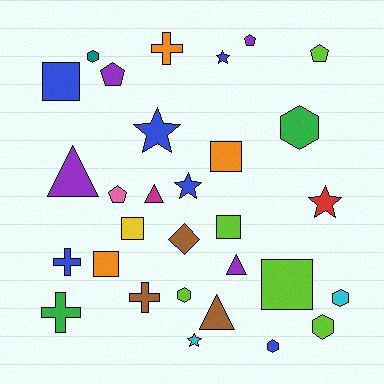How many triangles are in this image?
There are 4 triangles.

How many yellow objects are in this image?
There is 1 yellow object.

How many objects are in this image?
There are 30 objects.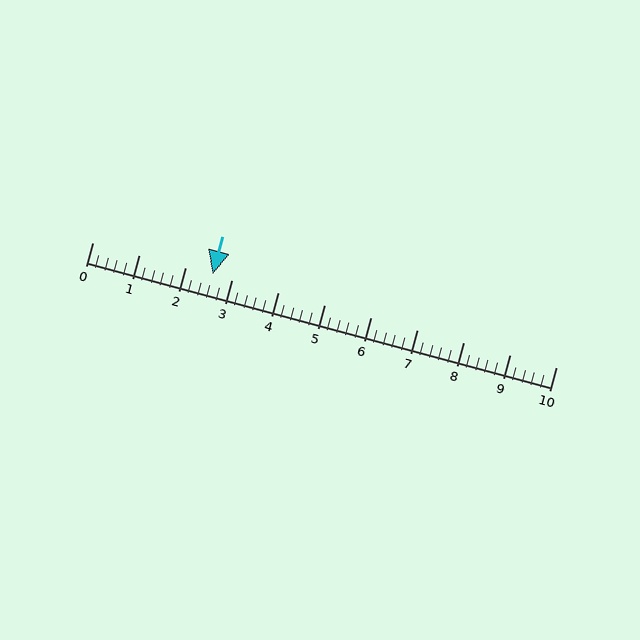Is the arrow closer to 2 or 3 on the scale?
The arrow is closer to 3.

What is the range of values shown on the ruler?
The ruler shows values from 0 to 10.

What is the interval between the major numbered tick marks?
The major tick marks are spaced 1 units apart.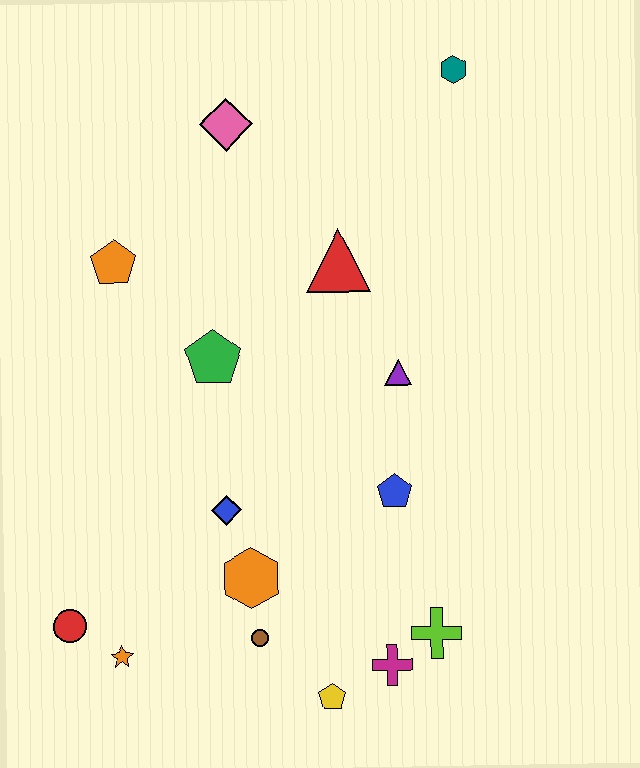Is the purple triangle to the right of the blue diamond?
Yes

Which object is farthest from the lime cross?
The teal hexagon is farthest from the lime cross.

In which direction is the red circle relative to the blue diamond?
The red circle is to the left of the blue diamond.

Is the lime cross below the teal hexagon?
Yes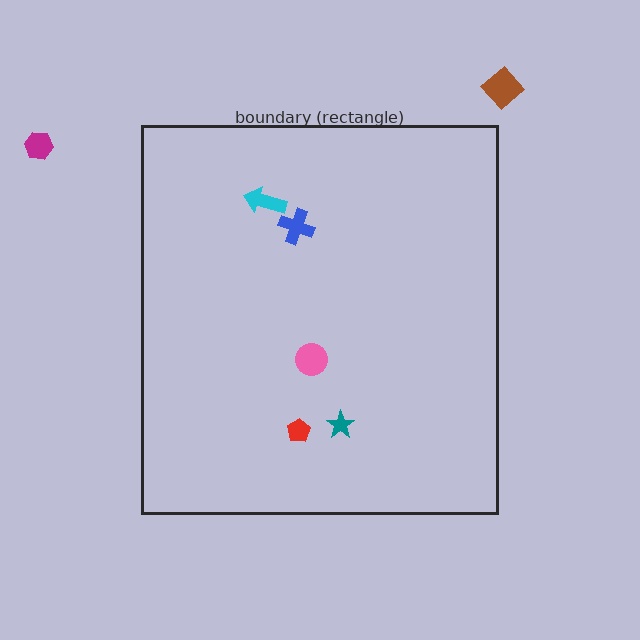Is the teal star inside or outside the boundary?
Inside.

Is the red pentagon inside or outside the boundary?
Inside.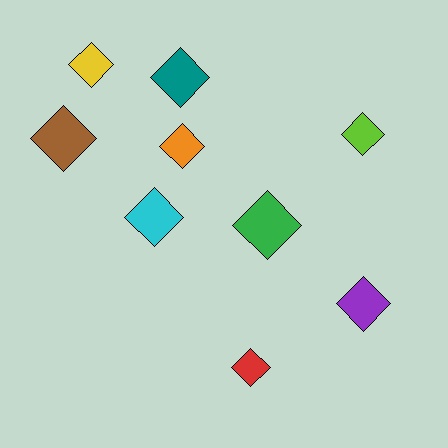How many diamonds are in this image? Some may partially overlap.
There are 9 diamonds.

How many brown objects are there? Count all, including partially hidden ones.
There is 1 brown object.